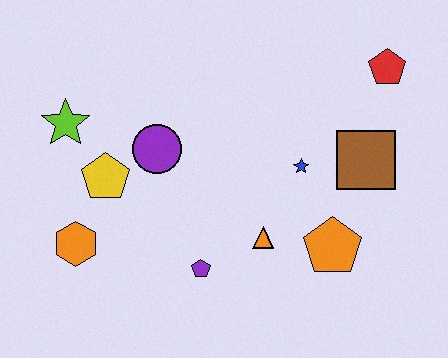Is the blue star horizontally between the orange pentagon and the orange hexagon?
Yes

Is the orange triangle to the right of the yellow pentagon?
Yes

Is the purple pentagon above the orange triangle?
No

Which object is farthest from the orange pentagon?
The lime star is farthest from the orange pentagon.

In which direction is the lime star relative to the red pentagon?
The lime star is to the left of the red pentagon.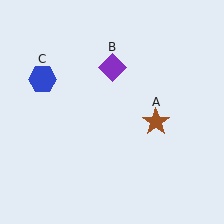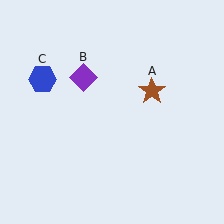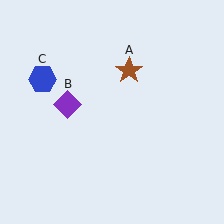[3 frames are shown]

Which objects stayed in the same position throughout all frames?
Blue hexagon (object C) remained stationary.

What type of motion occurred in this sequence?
The brown star (object A), purple diamond (object B) rotated counterclockwise around the center of the scene.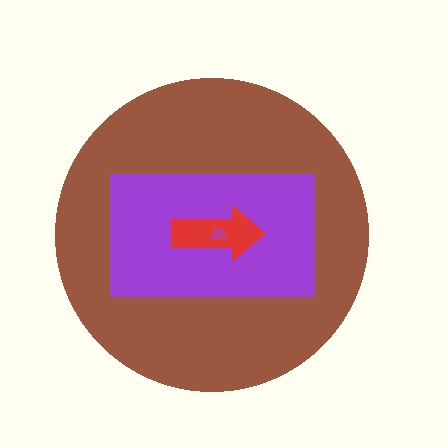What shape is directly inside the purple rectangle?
The red arrow.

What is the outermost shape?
The brown circle.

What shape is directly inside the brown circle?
The purple rectangle.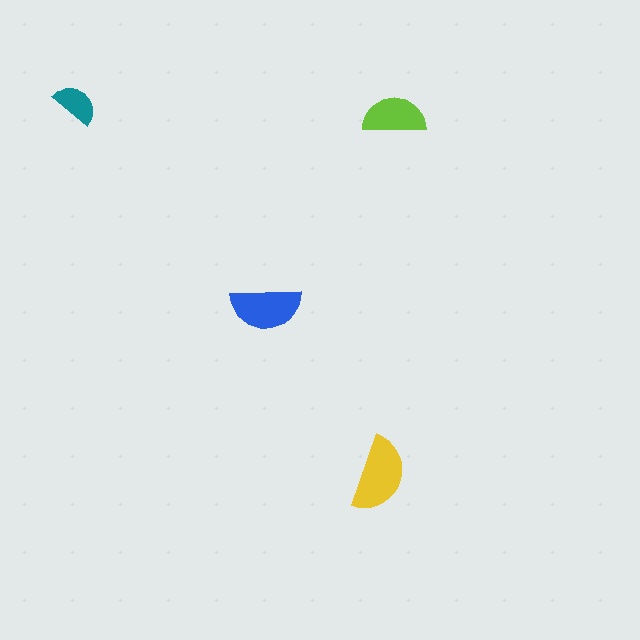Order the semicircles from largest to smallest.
the yellow one, the blue one, the lime one, the teal one.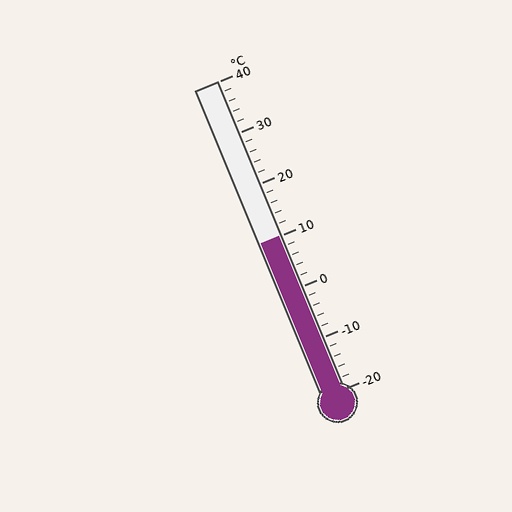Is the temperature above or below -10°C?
The temperature is above -10°C.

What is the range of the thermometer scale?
The thermometer scale ranges from -20°C to 40°C.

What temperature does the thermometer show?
The thermometer shows approximately 10°C.